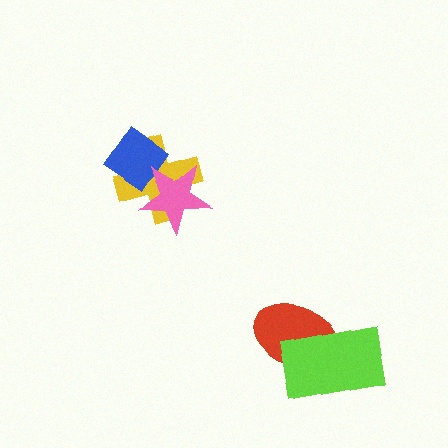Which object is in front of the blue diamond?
The pink star is in front of the blue diamond.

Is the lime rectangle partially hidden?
No, no other shape covers it.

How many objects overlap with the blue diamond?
2 objects overlap with the blue diamond.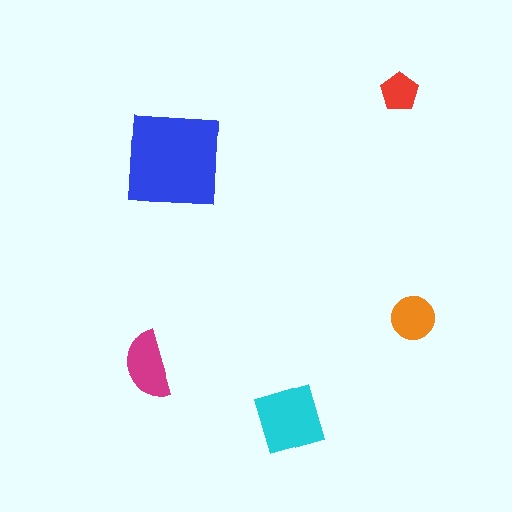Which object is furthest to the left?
The magenta semicircle is leftmost.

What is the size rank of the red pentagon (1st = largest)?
5th.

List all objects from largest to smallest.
The blue square, the cyan square, the magenta semicircle, the orange circle, the red pentagon.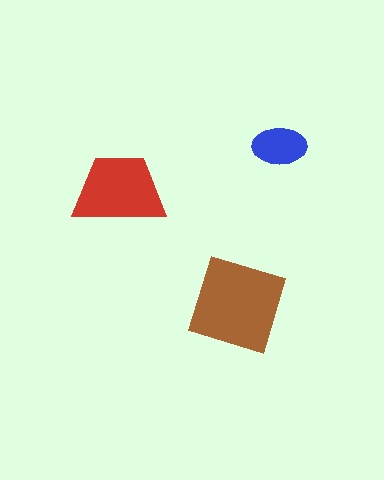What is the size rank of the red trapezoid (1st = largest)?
2nd.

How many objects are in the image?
There are 3 objects in the image.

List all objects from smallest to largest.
The blue ellipse, the red trapezoid, the brown square.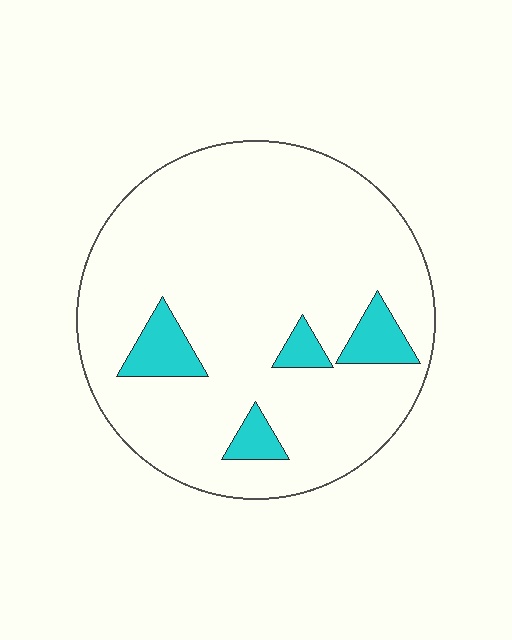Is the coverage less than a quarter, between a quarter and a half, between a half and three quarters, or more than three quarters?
Less than a quarter.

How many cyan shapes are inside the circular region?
4.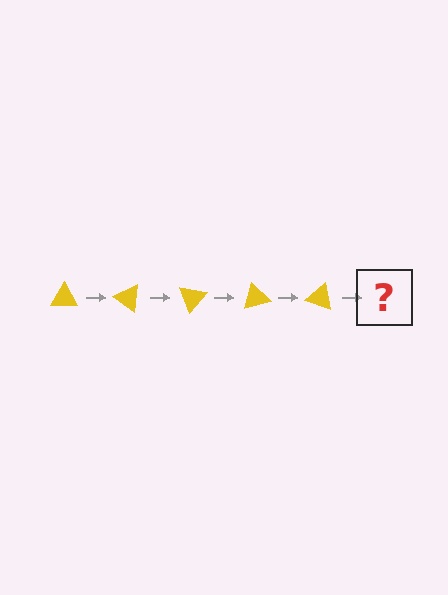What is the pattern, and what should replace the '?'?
The pattern is that the triangle rotates 35 degrees each step. The '?' should be a yellow triangle rotated 175 degrees.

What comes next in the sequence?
The next element should be a yellow triangle rotated 175 degrees.